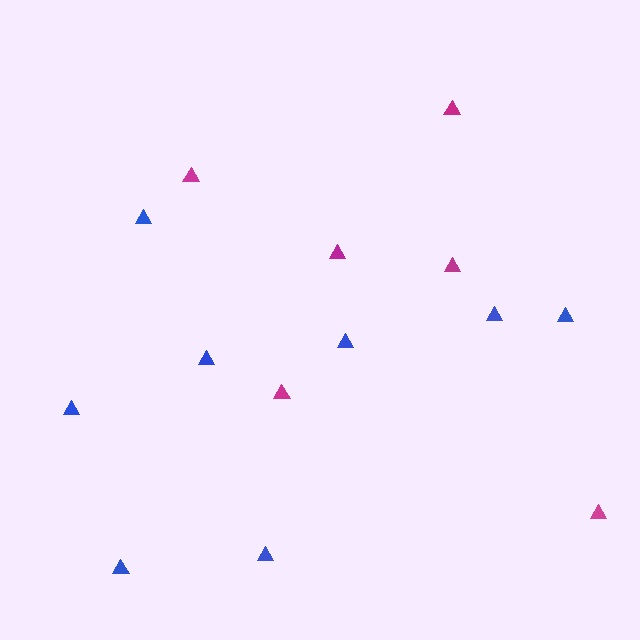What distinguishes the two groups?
There are 2 groups: one group of blue triangles (8) and one group of magenta triangles (6).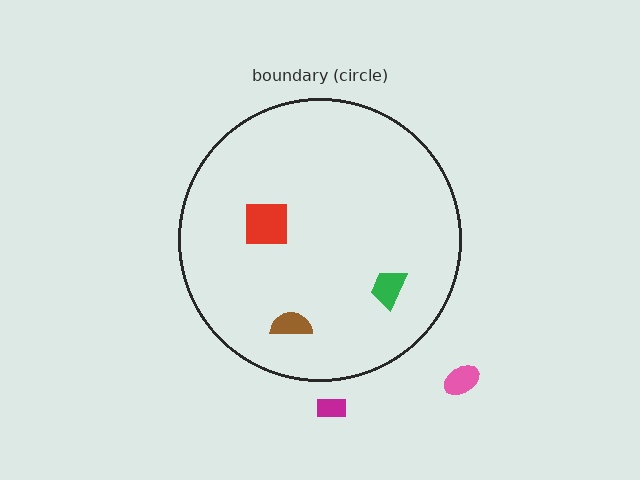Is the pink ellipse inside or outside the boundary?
Outside.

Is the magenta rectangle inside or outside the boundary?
Outside.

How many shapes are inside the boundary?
3 inside, 2 outside.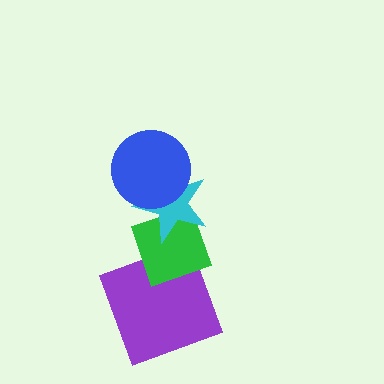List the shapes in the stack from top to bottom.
From top to bottom: the blue circle, the cyan star, the green diamond, the purple square.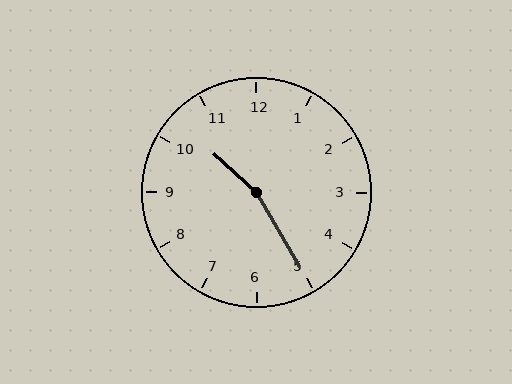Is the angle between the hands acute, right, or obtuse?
It is obtuse.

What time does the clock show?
10:25.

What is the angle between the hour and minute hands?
Approximately 162 degrees.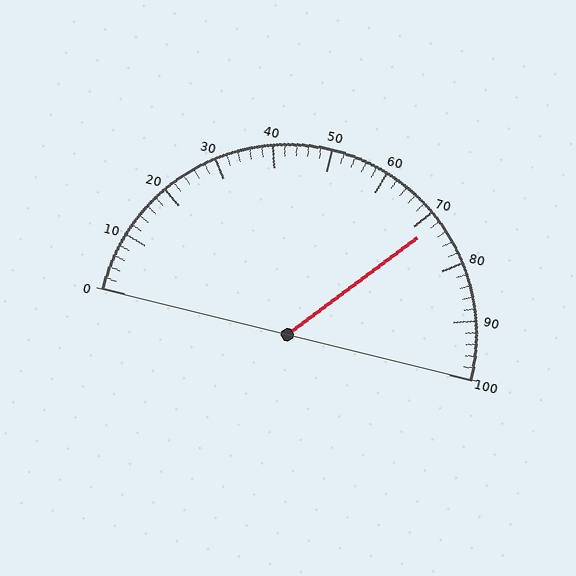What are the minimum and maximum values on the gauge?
The gauge ranges from 0 to 100.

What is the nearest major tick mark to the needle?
The nearest major tick mark is 70.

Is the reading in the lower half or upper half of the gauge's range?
The reading is in the upper half of the range (0 to 100).